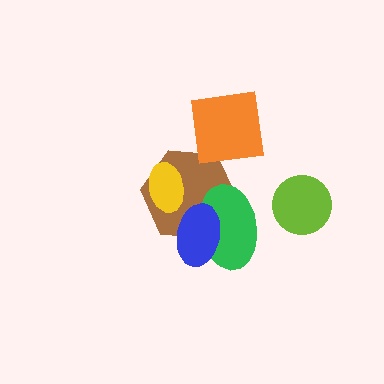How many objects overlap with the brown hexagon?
4 objects overlap with the brown hexagon.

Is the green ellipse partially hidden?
Yes, it is partially covered by another shape.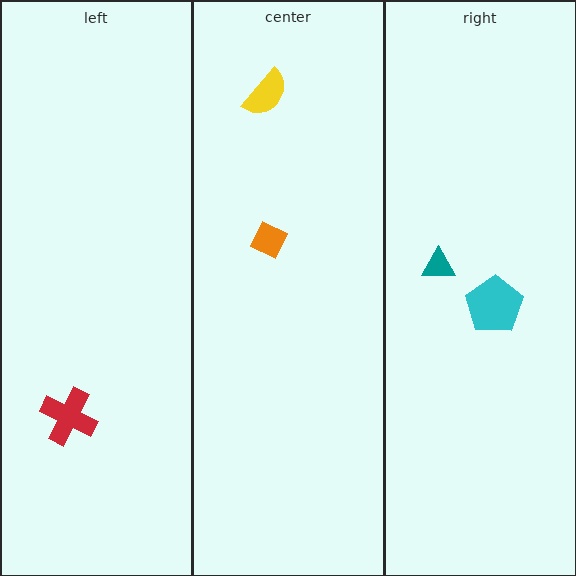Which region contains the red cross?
The left region.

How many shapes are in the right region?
2.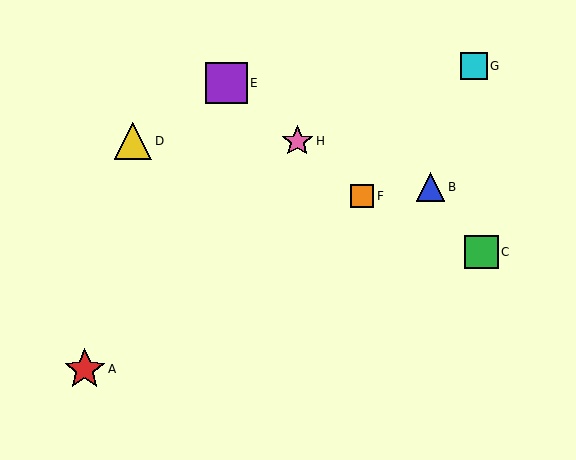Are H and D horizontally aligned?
Yes, both are at y≈141.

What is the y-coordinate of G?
Object G is at y≈66.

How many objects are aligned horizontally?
2 objects (D, H) are aligned horizontally.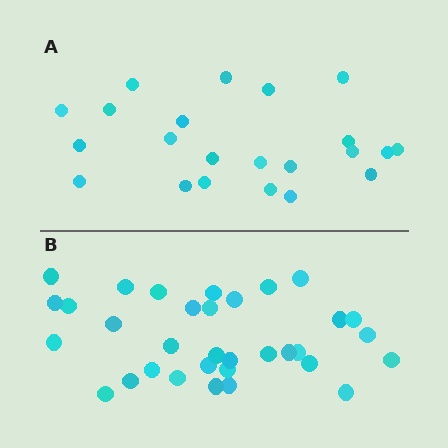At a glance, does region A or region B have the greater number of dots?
Region B (the bottom region) has more dots.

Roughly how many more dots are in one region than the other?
Region B has roughly 12 or so more dots than region A.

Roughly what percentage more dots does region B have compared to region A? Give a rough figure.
About 50% more.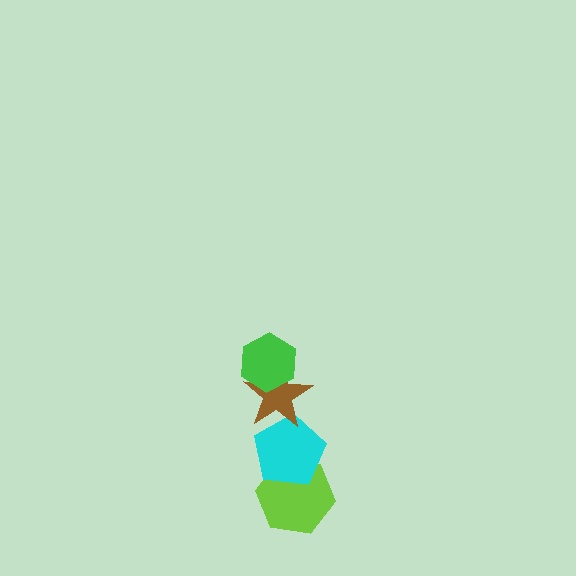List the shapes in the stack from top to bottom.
From top to bottom: the green hexagon, the brown star, the cyan pentagon, the lime hexagon.